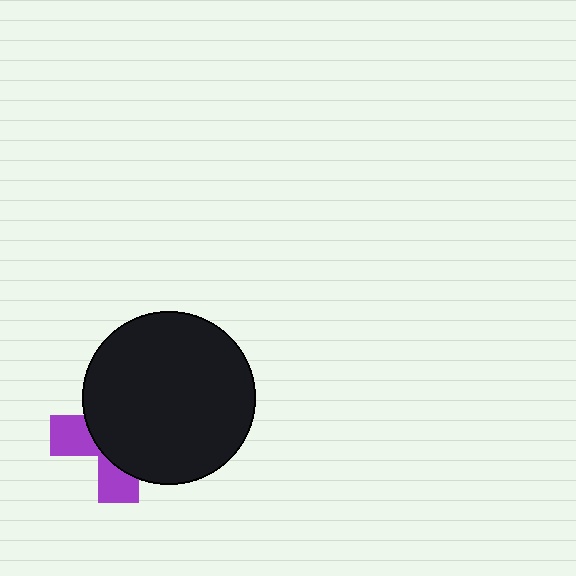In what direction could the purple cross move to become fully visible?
The purple cross could move toward the lower-left. That would shift it out from behind the black circle entirely.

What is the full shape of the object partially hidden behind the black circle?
The partially hidden object is a purple cross.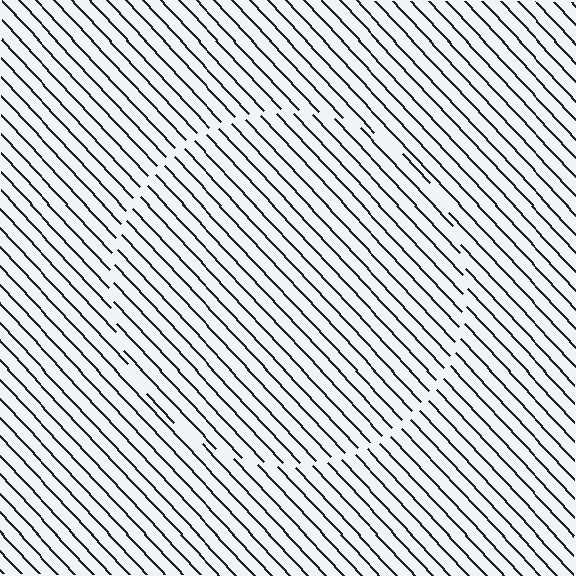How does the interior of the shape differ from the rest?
The interior of the shape contains the same grating, shifted by half a period — the contour is defined by the phase discontinuity where line-ends from the inner and outer gratings abut.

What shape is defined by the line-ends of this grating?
An illusory circle. The interior of the shape contains the same grating, shifted by half a period — the contour is defined by the phase discontinuity where line-ends from the inner and outer gratings abut.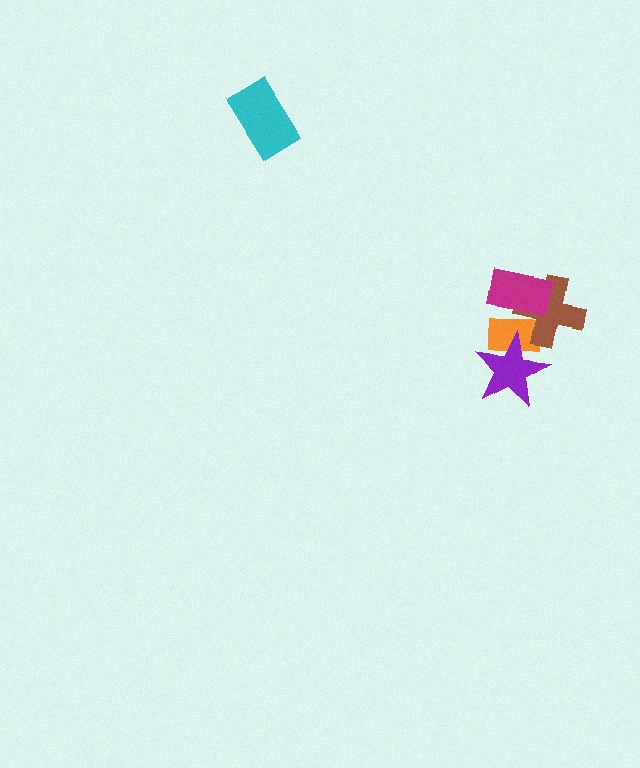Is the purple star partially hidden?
No, no other shape covers it.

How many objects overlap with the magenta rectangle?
2 objects overlap with the magenta rectangle.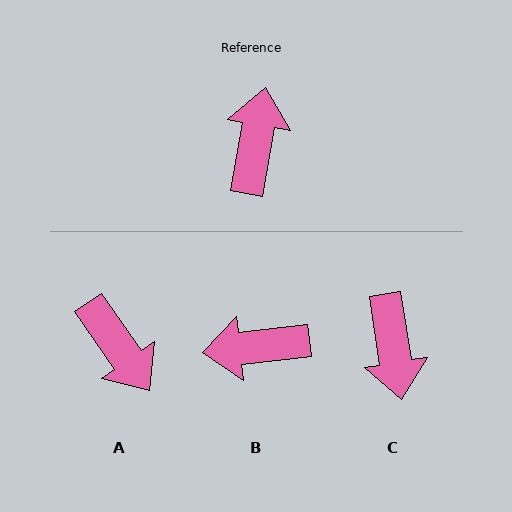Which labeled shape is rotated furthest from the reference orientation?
C, about 161 degrees away.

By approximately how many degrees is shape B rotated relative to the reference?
Approximately 107 degrees counter-clockwise.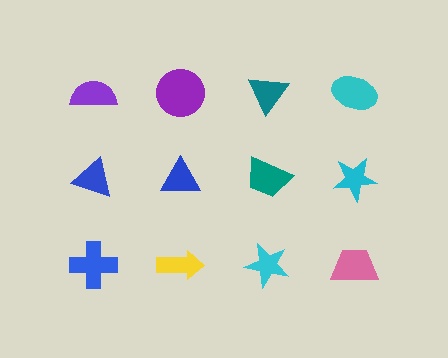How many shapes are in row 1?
4 shapes.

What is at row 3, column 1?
A blue cross.